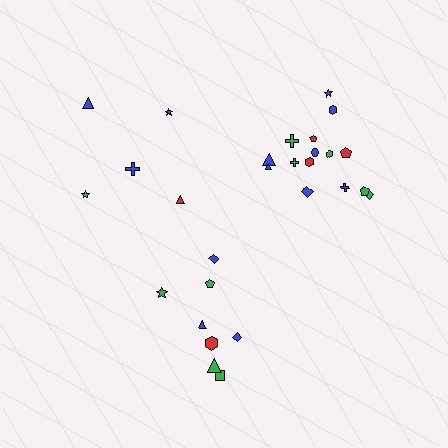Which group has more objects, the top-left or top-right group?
The top-right group.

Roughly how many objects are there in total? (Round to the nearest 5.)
Roughly 30 objects in total.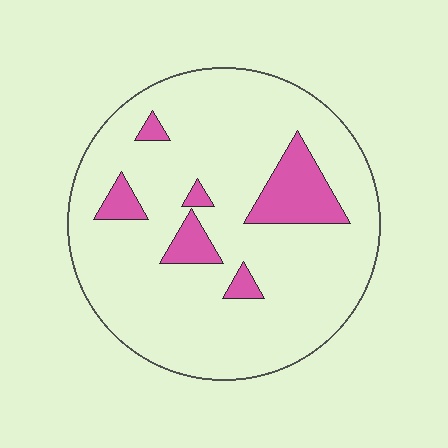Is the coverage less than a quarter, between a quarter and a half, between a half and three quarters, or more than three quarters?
Less than a quarter.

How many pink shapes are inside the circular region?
6.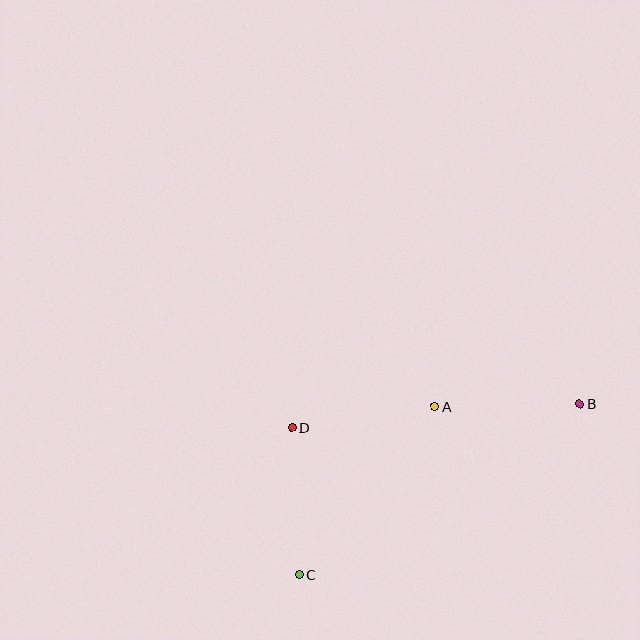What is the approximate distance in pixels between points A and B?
The distance between A and B is approximately 145 pixels.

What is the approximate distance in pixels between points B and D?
The distance between B and D is approximately 289 pixels.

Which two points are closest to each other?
Points A and D are closest to each other.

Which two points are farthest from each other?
Points B and C are farthest from each other.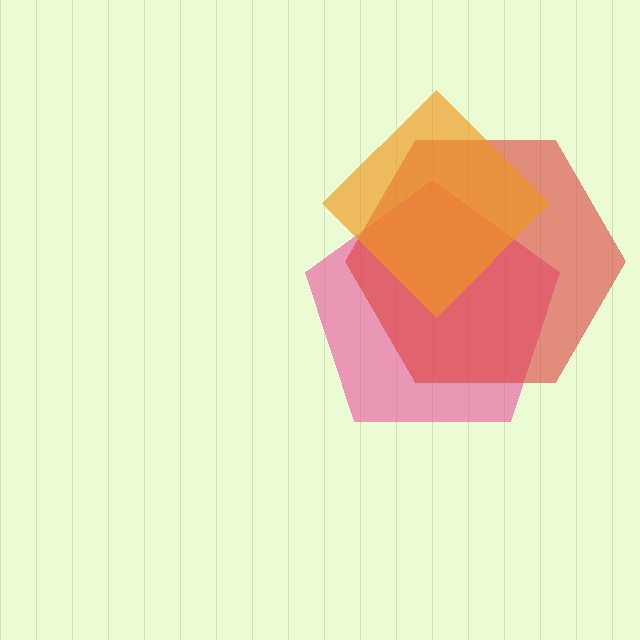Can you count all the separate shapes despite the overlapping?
Yes, there are 3 separate shapes.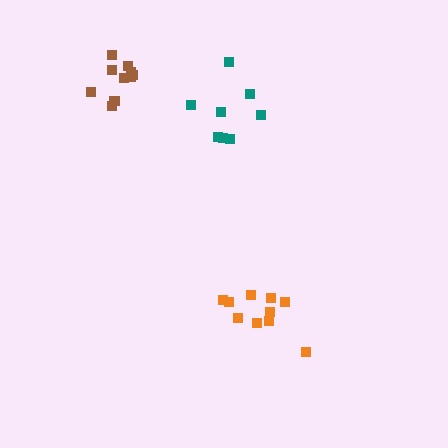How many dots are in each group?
Group 1: 8 dots, Group 2: 10 dots, Group 3: 10 dots (28 total).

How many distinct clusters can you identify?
There are 3 distinct clusters.